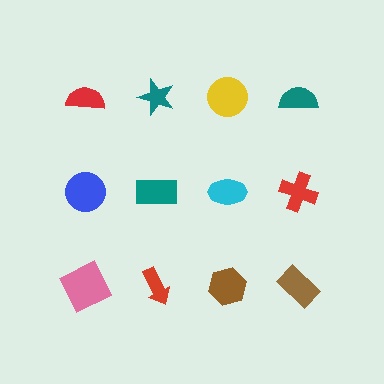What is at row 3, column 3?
A brown hexagon.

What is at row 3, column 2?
A red arrow.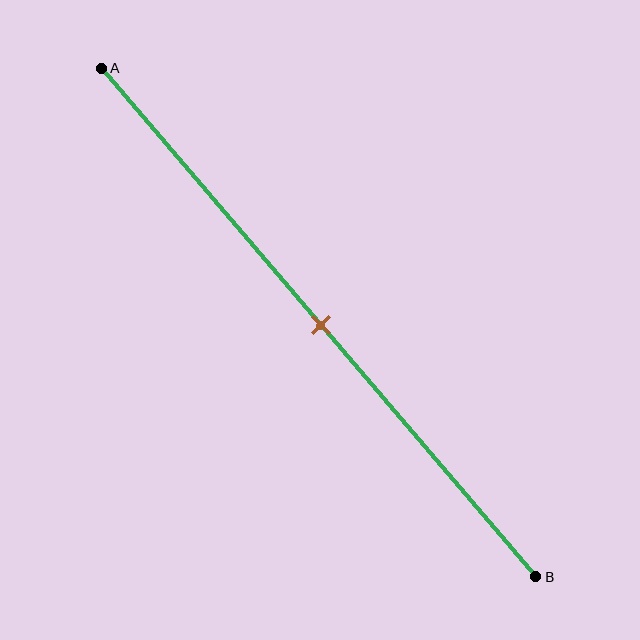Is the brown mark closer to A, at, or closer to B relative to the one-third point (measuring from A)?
The brown mark is closer to point B than the one-third point of segment AB.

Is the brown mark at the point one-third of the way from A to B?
No, the mark is at about 50% from A, not at the 33% one-third point.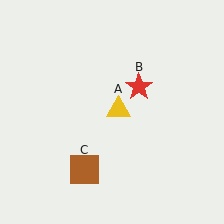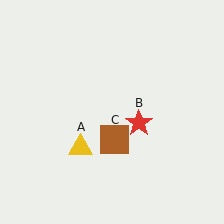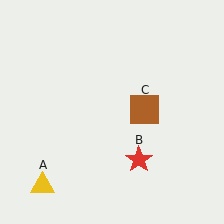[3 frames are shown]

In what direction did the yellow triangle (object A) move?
The yellow triangle (object A) moved down and to the left.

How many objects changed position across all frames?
3 objects changed position: yellow triangle (object A), red star (object B), brown square (object C).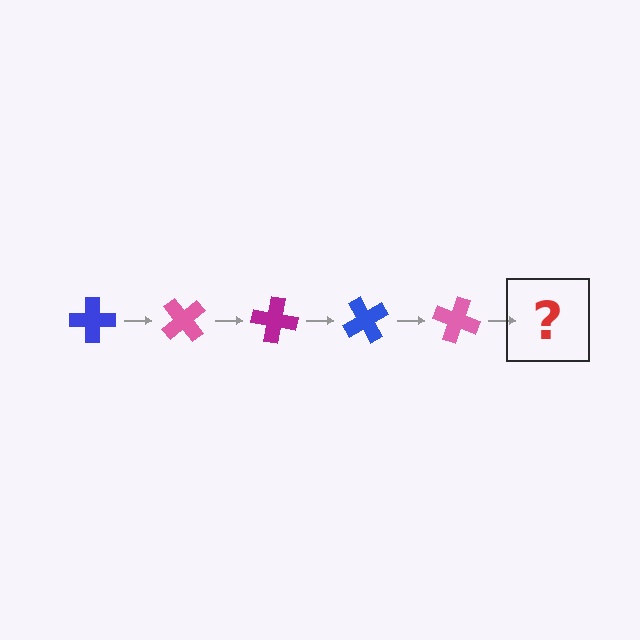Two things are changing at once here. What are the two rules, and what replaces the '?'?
The two rules are that it rotates 50 degrees each step and the color cycles through blue, pink, and magenta. The '?' should be a magenta cross, rotated 250 degrees from the start.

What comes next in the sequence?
The next element should be a magenta cross, rotated 250 degrees from the start.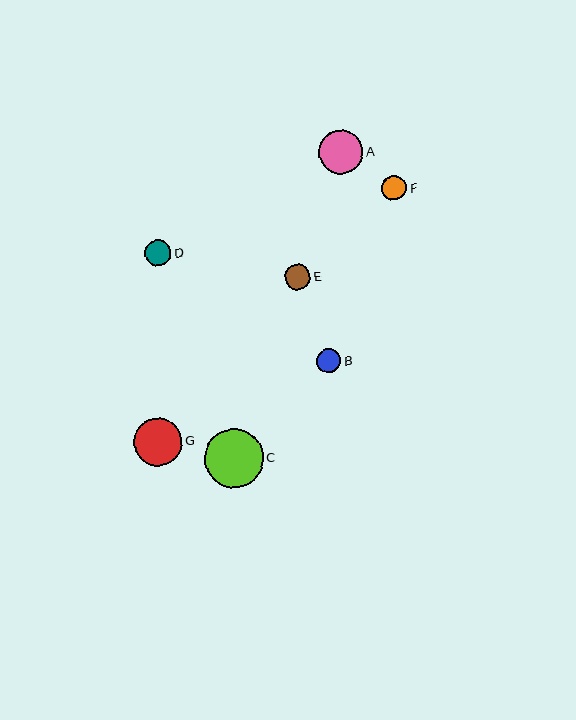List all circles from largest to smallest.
From largest to smallest: C, G, A, D, E, F, B.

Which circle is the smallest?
Circle B is the smallest with a size of approximately 24 pixels.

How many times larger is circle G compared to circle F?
Circle G is approximately 1.9 times the size of circle F.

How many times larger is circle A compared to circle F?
Circle A is approximately 1.8 times the size of circle F.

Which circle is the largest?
Circle C is the largest with a size of approximately 59 pixels.